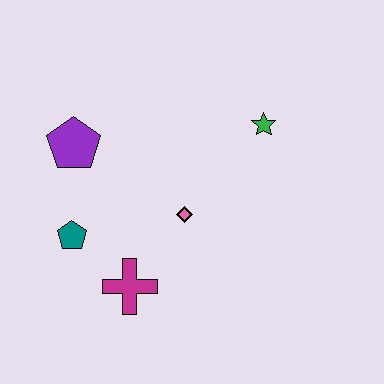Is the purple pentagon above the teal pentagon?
Yes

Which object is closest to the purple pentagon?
The teal pentagon is closest to the purple pentagon.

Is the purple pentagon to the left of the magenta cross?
Yes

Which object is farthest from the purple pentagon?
The green star is farthest from the purple pentagon.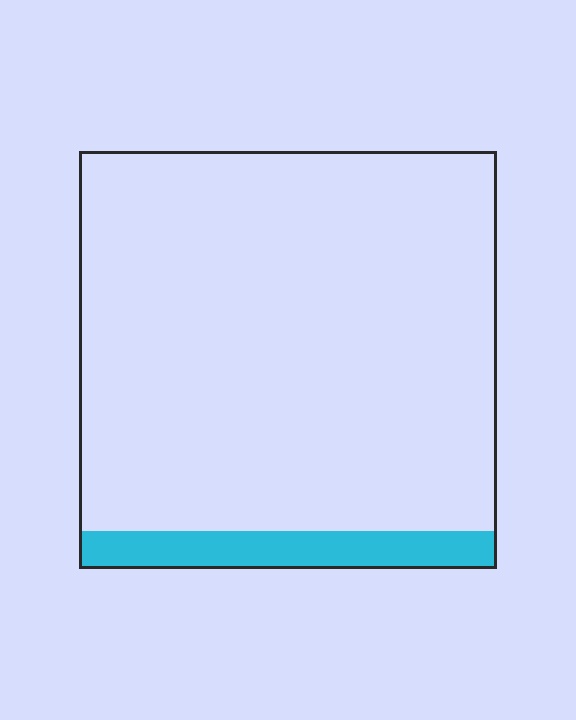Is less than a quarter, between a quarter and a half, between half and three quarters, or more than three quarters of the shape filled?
Less than a quarter.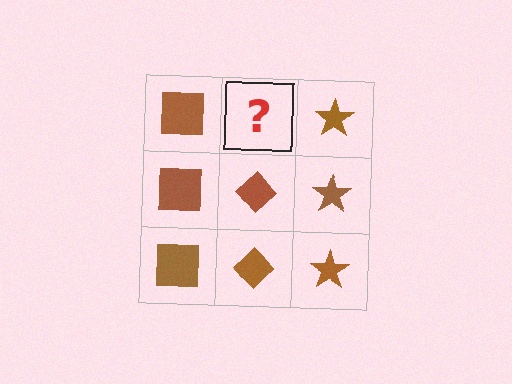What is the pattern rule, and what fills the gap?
The rule is that each column has a consistent shape. The gap should be filled with a brown diamond.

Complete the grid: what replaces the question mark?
The question mark should be replaced with a brown diamond.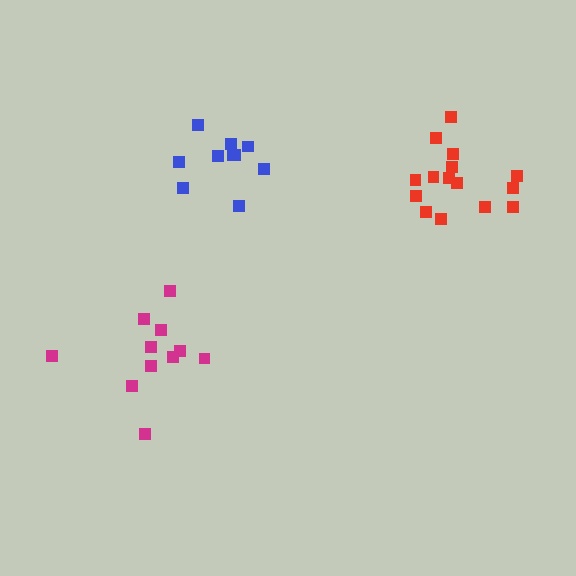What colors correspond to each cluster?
The clusters are colored: blue, red, magenta.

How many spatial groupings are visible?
There are 3 spatial groupings.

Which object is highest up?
The blue cluster is topmost.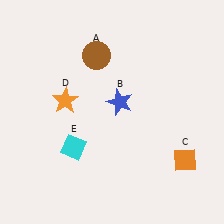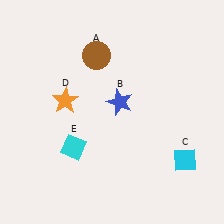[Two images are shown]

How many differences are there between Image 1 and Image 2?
There is 1 difference between the two images.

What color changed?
The diamond (C) changed from orange in Image 1 to cyan in Image 2.